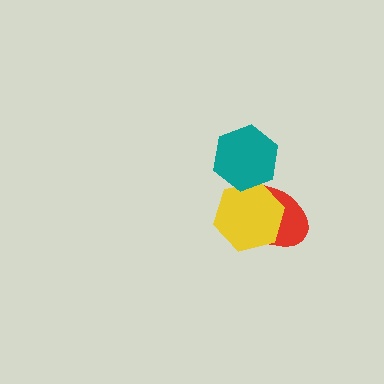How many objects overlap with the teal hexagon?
2 objects overlap with the teal hexagon.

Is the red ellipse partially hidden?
Yes, it is partially covered by another shape.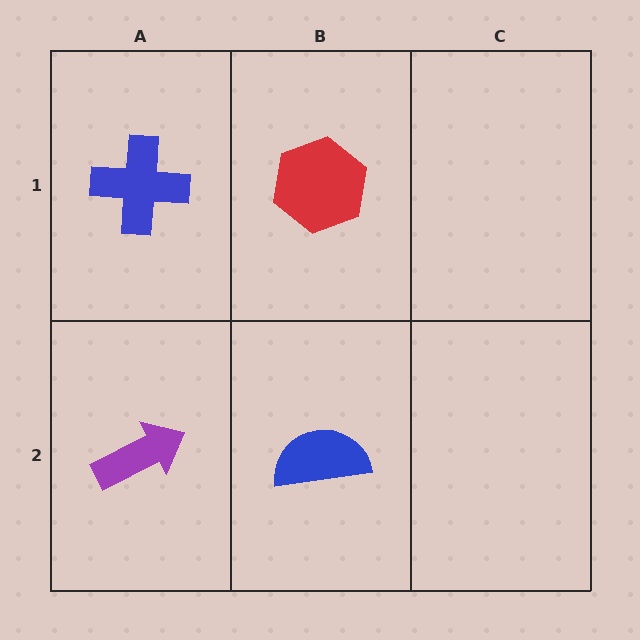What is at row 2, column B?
A blue semicircle.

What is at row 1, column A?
A blue cross.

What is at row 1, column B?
A red hexagon.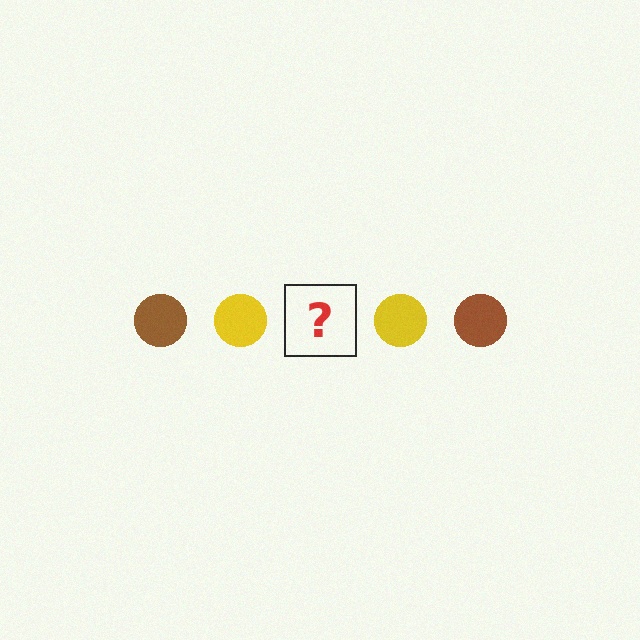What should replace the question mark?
The question mark should be replaced with a brown circle.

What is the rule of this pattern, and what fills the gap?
The rule is that the pattern cycles through brown, yellow circles. The gap should be filled with a brown circle.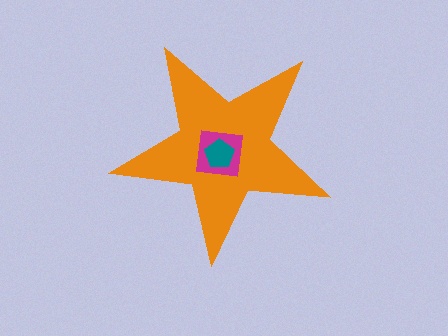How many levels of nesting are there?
3.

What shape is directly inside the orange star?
The magenta square.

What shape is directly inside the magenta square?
The teal pentagon.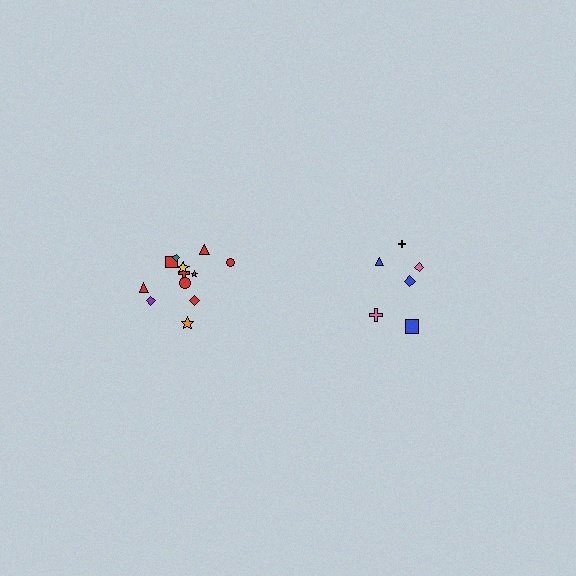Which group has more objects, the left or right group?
The left group.